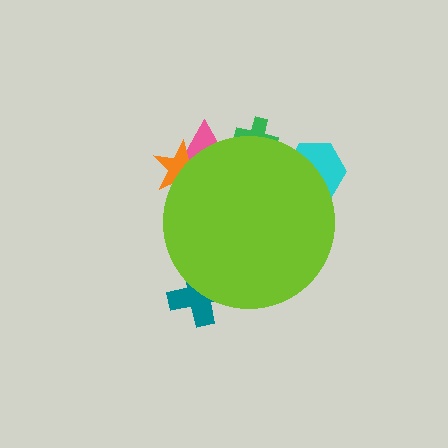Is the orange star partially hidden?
Yes, the orange star is partially hidden behind the lime circle.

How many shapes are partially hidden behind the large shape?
5 shapes are partially hidden.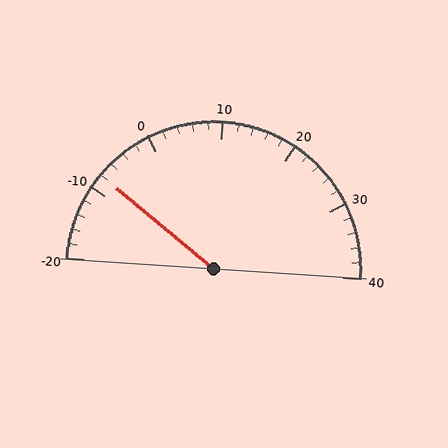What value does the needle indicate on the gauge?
The needle indicates approximately -8.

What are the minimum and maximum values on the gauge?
The gauge ranges from -20 to 40.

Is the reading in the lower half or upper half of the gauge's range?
The reading is in the lower half of the range (-20 to 40).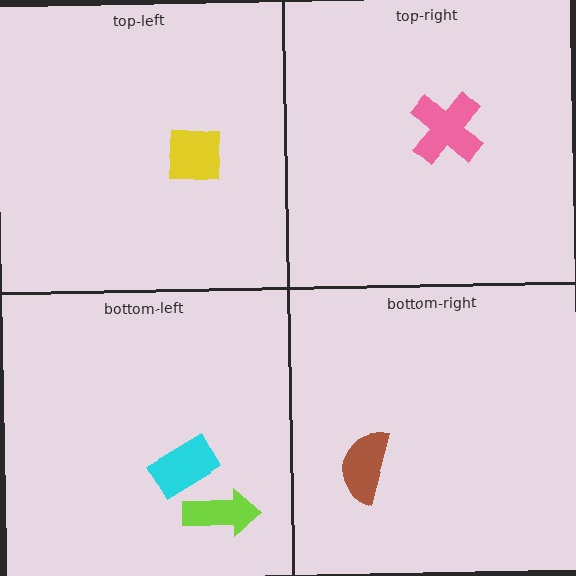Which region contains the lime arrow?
The bottom-left region.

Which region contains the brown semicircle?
The bottom-right region.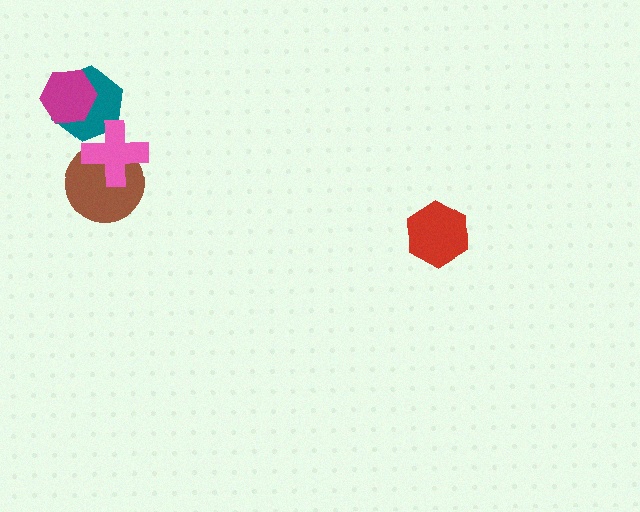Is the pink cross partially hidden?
No, no other shape covers it.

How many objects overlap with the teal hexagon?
2 objects overlap with the teal hexagon.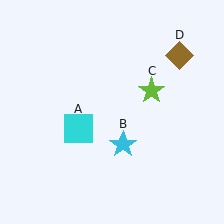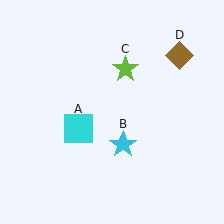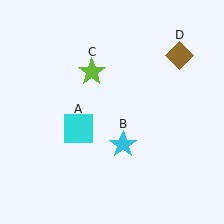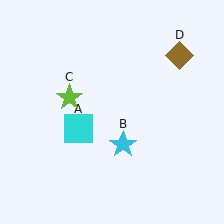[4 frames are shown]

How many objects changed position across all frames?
1 object changed position: lime star (object C).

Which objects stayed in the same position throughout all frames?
Cyan square (object A) and cyan star (object B) and brown diamond (object D) remained stationary.